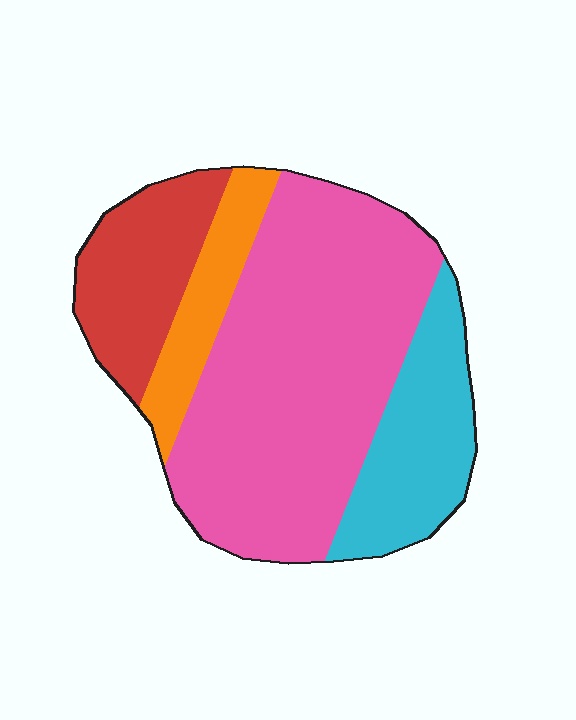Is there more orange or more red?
Red.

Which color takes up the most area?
Pink, at roughly 55%.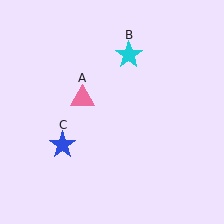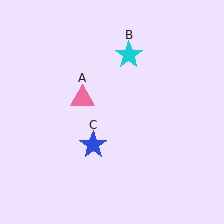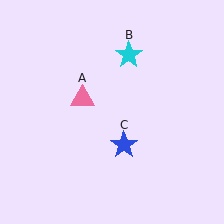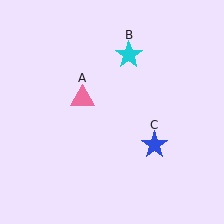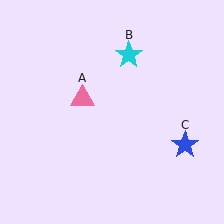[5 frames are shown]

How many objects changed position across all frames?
1 object changed position: blue star (object C).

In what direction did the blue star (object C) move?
The blue star (object C) moved right.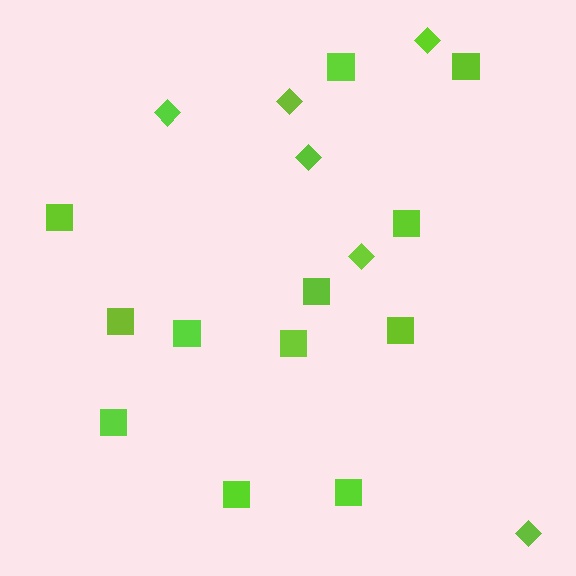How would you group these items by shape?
There are 2 groups: one group of diamonds (6) and one group of squares (12).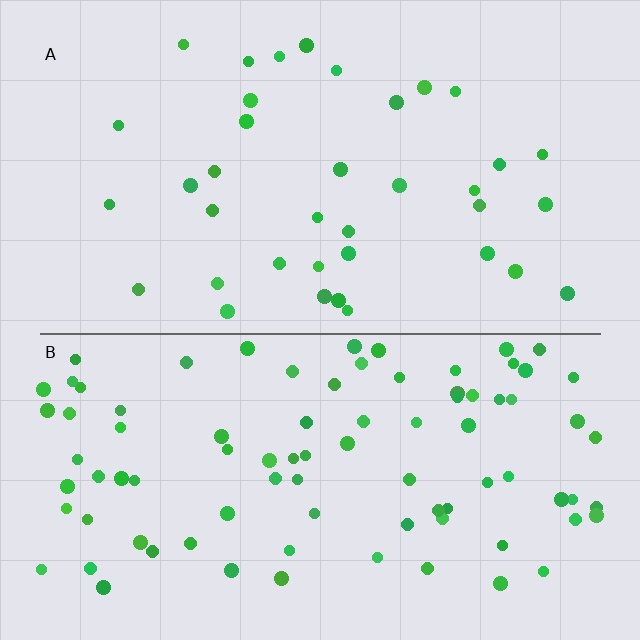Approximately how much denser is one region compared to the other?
Approximately 2.3× — region B over region A.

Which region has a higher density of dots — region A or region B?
B (the bottom).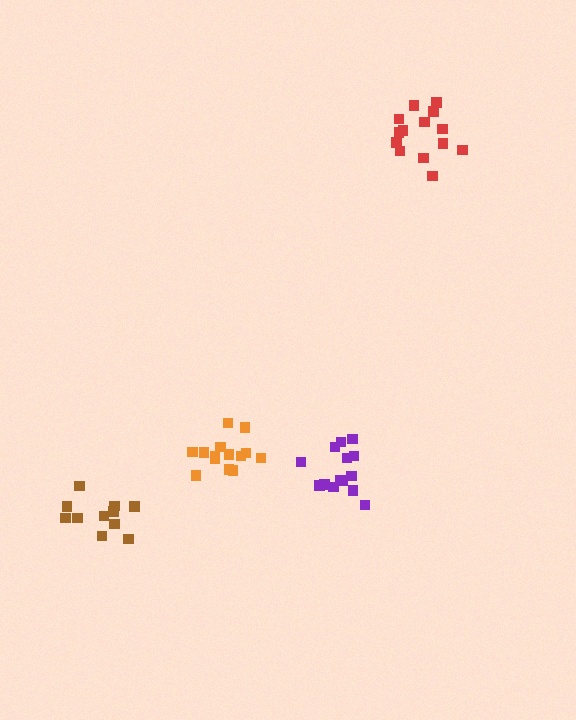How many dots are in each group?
Group 1: 14 dots, Group 2: 14 dots, Group 3: 11 dots, Group 4: 14 dots (53 total).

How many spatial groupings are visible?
There are 4 spatial groupings.